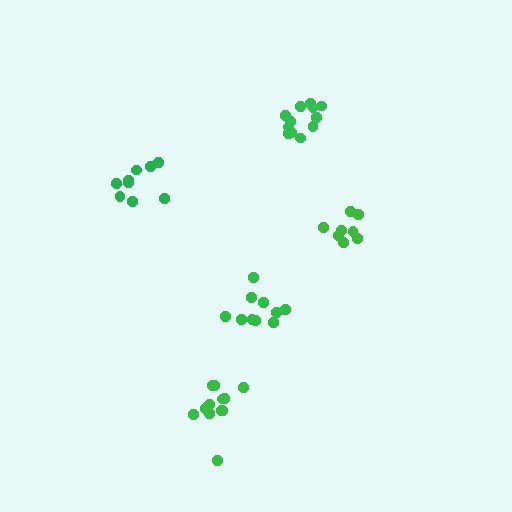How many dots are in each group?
Group 1: 12 dots, Group 2: 10 dots, Group 3: 8 dots, Group 4: 9 dots, Group 5: 12 dots (51 total).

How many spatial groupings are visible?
There are 5 spatial groupings.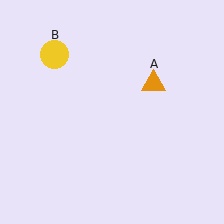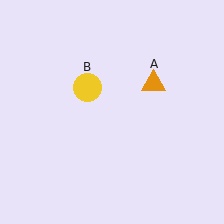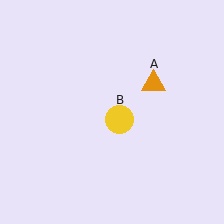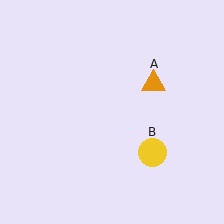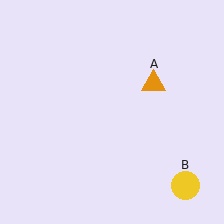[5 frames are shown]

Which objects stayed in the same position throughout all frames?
Orange triangle (object A) remained stationary.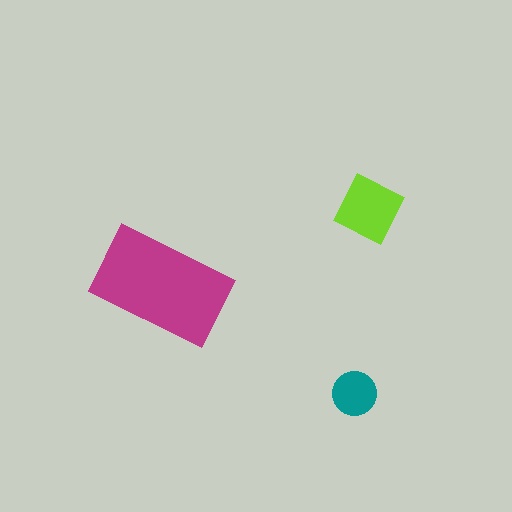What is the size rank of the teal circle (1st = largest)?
3rd.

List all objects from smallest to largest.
The teal circle, the lime square, the magenta rectangle.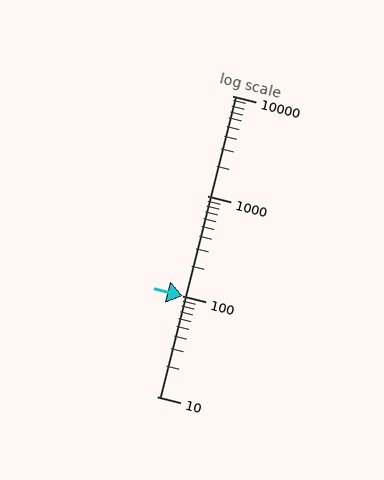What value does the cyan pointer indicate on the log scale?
The pointer indicates approximately 100.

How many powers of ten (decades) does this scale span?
The scale spans 3 decades, from 10 to 10000.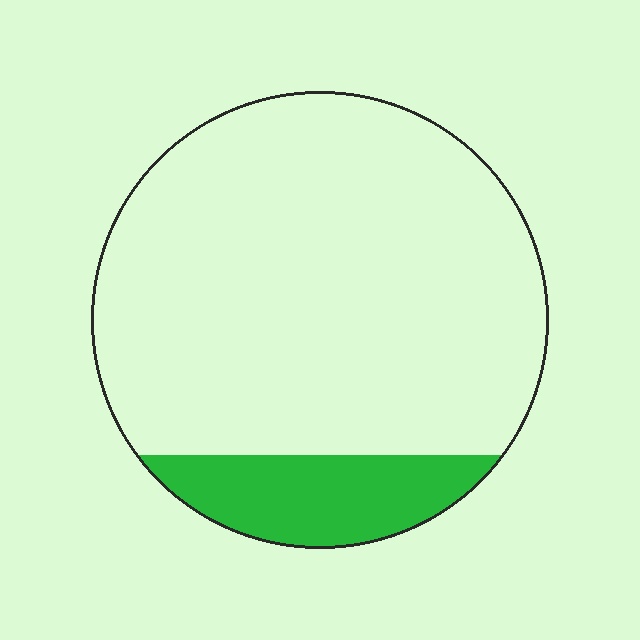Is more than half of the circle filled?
No.